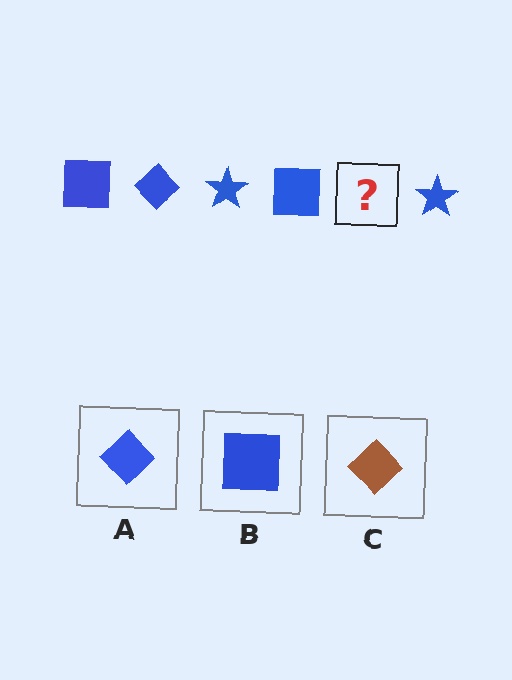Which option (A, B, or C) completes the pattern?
A.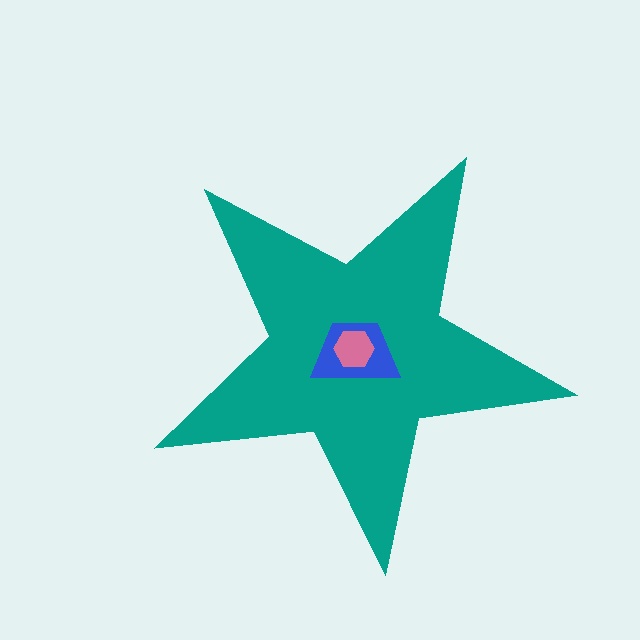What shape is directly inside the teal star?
The blue trapezoid.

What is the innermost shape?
The pink hexagon.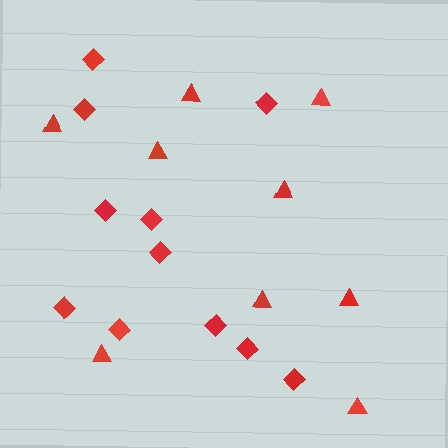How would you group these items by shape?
There are 2 groups: one group of triangles (9) and one group of diamonds (11).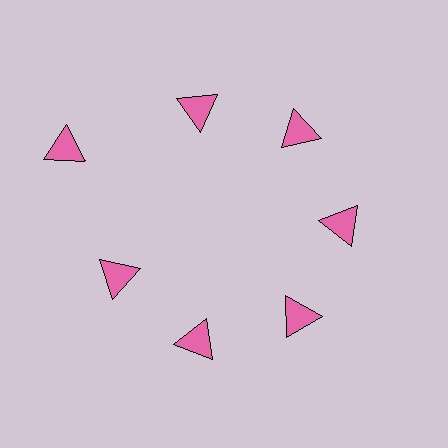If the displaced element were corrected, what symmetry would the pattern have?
It would have 7-fold rotational symmetry — the pattern would map onto itself every 51 degrees.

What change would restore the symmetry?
The symmetry would be restored by moving it inward, back onto the ring so that all 7 triangles sit at equal angles and equal distance from the center.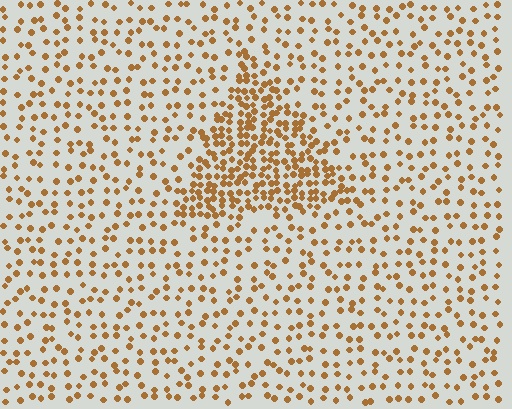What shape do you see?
I see a triangle.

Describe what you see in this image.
The image contains small brown elements arranged at two different densities. A triangle-shaped region is visible where the elements are more densely packed than the surrounding area.